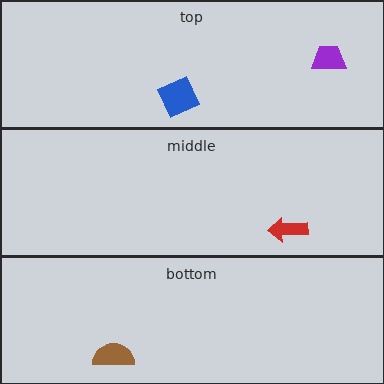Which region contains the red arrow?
The middle region.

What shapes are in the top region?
The blue diamond, the purple trapezoid.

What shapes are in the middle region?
The red arrow.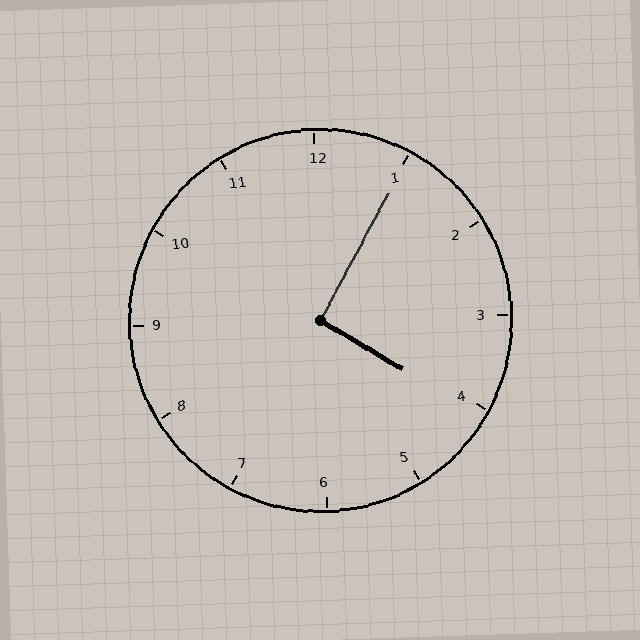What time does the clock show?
4:05.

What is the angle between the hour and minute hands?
Approximately 92 degrees.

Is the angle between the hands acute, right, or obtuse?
It is right.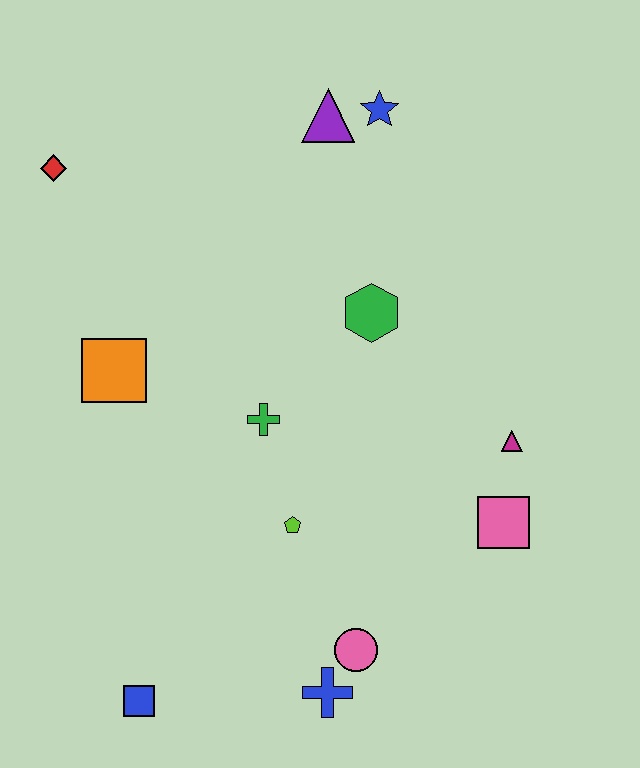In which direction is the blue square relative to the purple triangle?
The blue square is below the purple triangle.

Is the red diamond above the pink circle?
Yes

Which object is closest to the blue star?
The purple triangle is closest to the blue star.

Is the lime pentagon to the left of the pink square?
Yes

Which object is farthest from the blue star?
The blue square is farthest from the blue star.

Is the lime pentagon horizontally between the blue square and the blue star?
Yes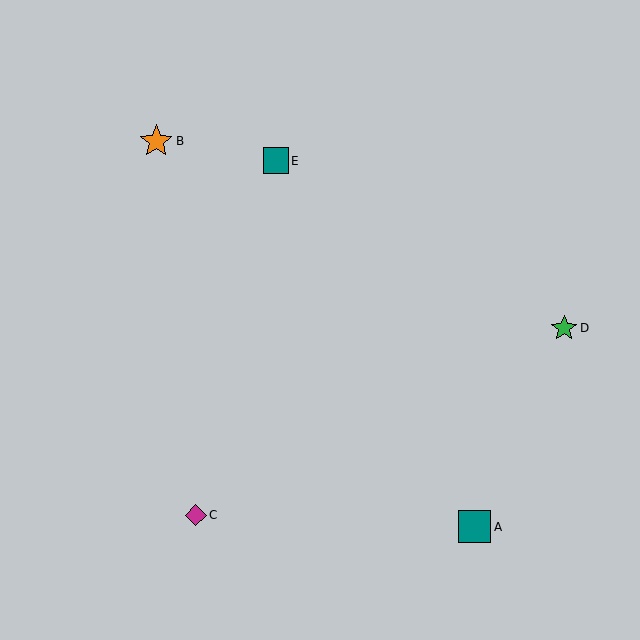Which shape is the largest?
The teal square (labeled A) is the largest.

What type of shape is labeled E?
Shape E is a teal square.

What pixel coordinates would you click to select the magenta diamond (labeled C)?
Click at (196, 515) to select the magenta diamond C.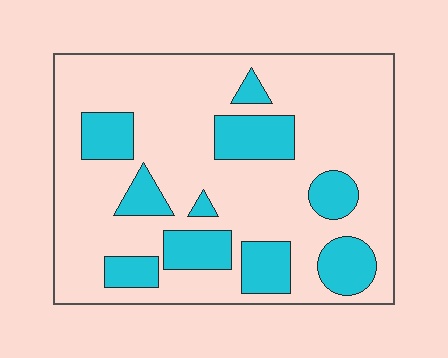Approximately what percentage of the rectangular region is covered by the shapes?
Approximately 25%.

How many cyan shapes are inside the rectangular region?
10.